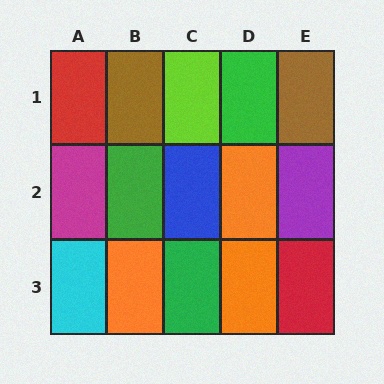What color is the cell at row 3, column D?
Orange.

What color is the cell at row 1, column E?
Brown.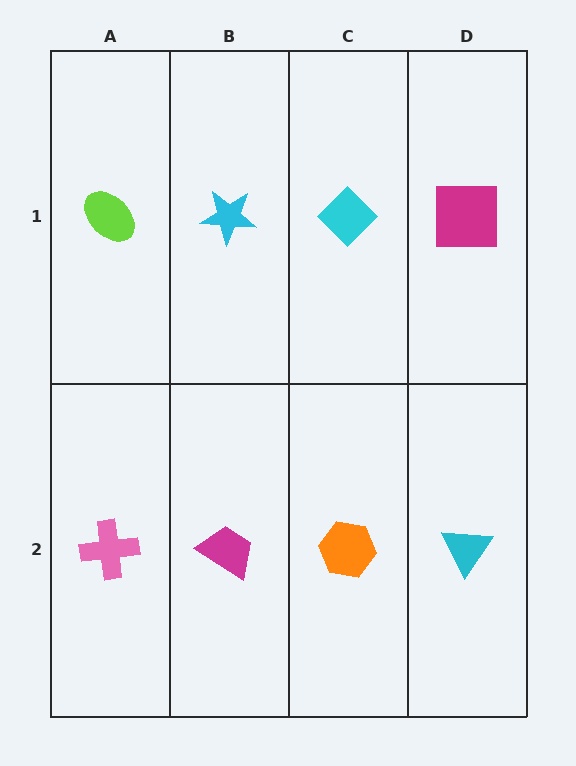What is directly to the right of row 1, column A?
A cyan star.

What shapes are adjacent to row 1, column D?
A cyan triangle (row 2, column D), a cyan diamond (row 1, column C).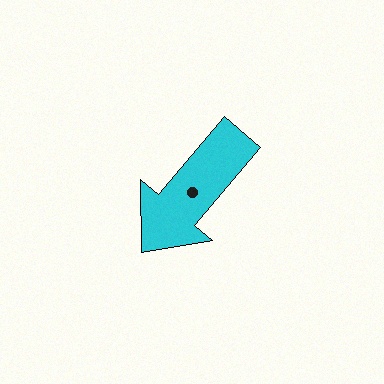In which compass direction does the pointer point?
Southwest.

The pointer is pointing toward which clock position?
Roughly 7 o'clock.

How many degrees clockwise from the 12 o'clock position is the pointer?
Approximately 220 degrees.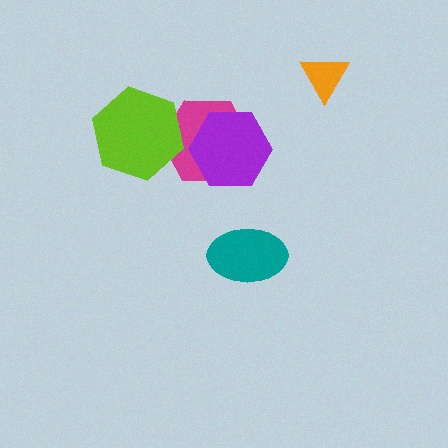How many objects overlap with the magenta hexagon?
2 objects overlap with the magenta hexagon.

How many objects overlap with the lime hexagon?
1 object overlaps with the lime hexagon.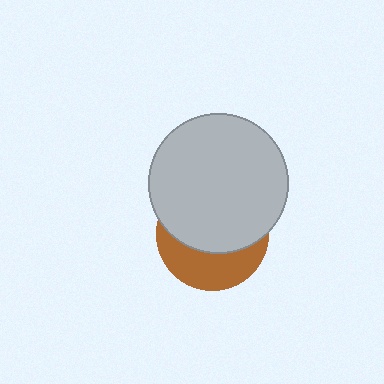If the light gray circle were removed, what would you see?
You would see the complete brown circle.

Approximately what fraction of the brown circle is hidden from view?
Roughly 62% of the brown circle is hidden behind the light gray circle.